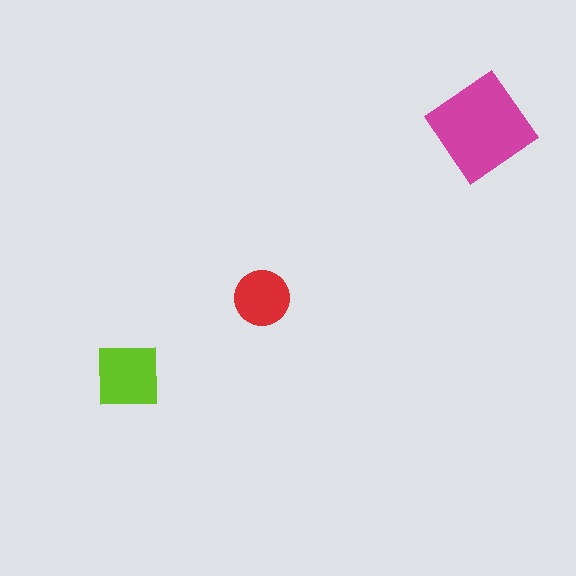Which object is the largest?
The magenta diamond.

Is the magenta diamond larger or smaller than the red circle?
Larger.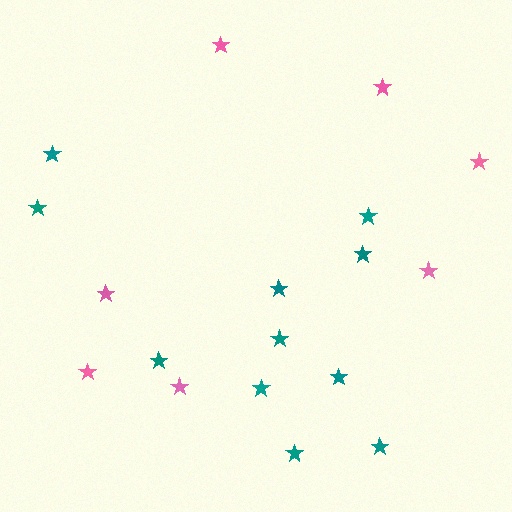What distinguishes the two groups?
There are 2 groups: one group of pink stars (7) and one group of teal stars (11).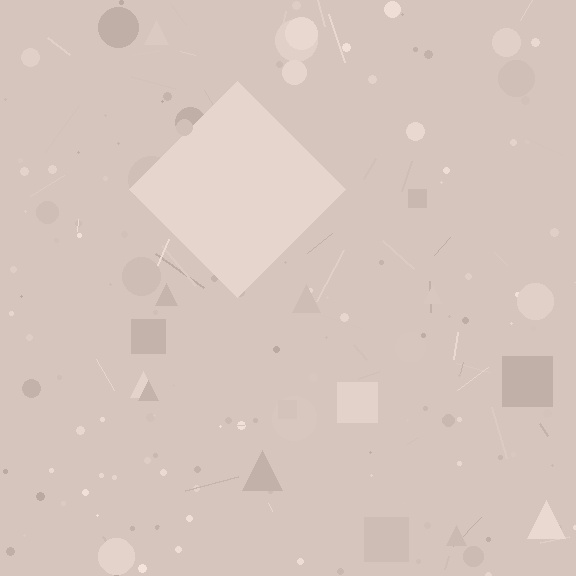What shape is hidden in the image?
A diamond is hidden in the image.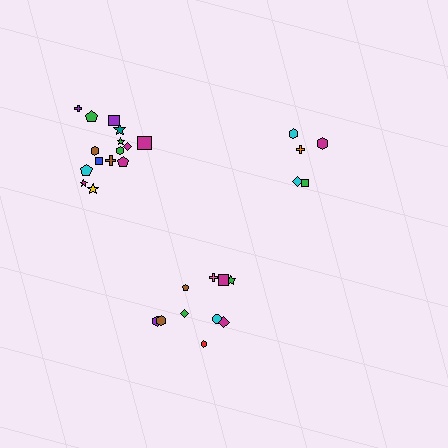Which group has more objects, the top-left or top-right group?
The top-left group.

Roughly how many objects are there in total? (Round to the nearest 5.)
Roughly 30 objects in total.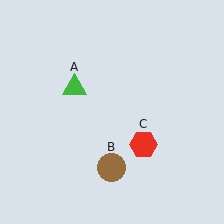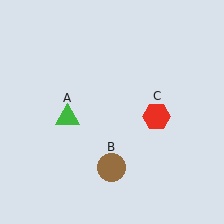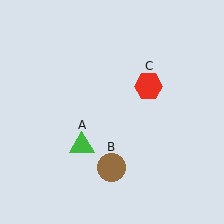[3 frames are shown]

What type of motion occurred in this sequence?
The green triangle (object A), red hexagon (object C) rotated counterclockwise around the center of the scene.